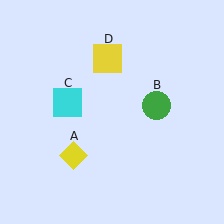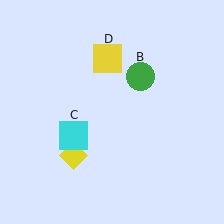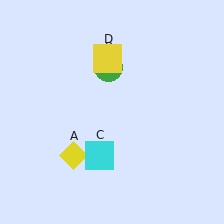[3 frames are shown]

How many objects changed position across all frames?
2 objects changed position: green circle (object B), cyan square (object C).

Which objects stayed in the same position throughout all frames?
Yellow diamond (object A) and yellow square (object D) remained stationary.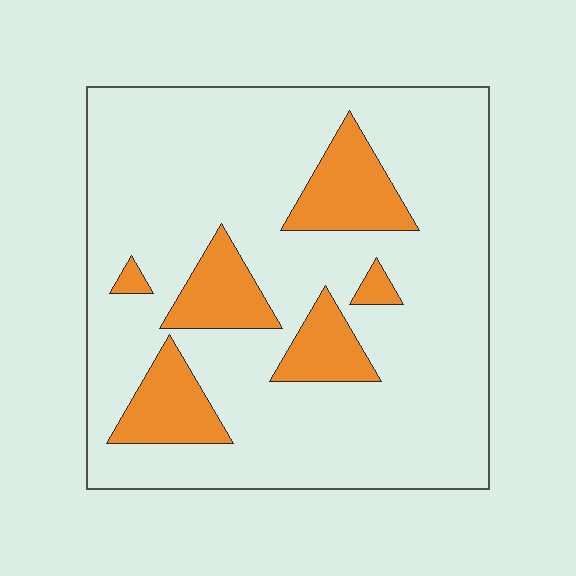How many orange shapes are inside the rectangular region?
6.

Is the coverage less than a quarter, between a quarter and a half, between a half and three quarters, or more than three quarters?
Less than a quarter.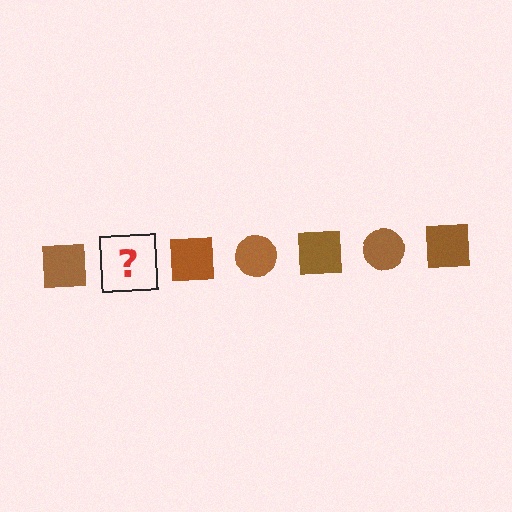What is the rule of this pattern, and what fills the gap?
The rule is that the pattern cycles through square, circle shapes in brown. The gap should be filled with a brown circle.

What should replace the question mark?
The question mark should be replaced with a brown circle.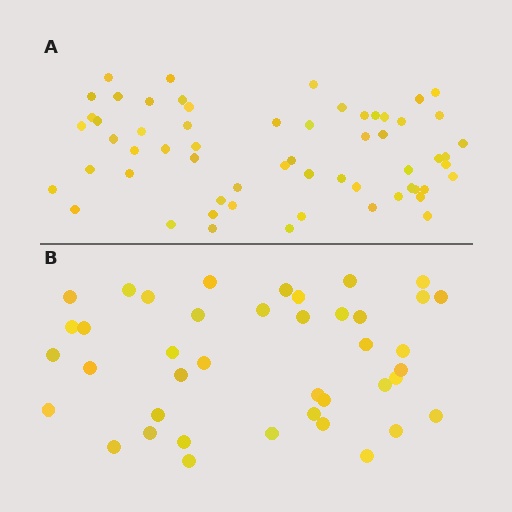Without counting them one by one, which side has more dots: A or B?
Region A (the top region) has more dots.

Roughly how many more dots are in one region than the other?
Region A has approximately 20 more dots than region B.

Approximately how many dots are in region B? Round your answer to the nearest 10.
About 40 dots. (The exact count is 41, which rounds to 40.)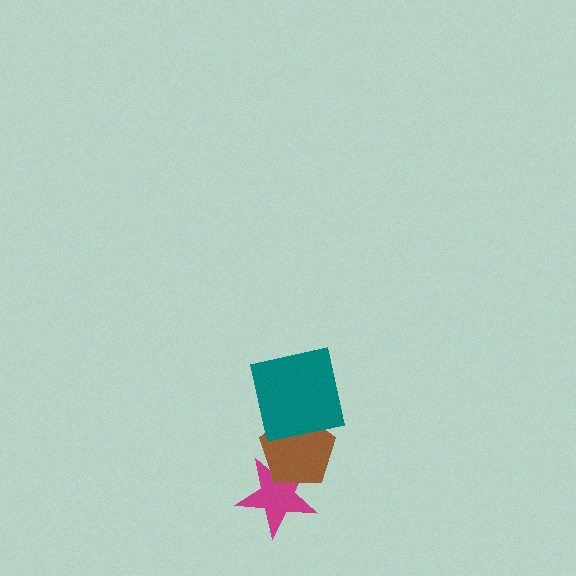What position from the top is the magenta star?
The magenta star is 3rd from the top.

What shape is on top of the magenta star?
The brown pentagon is on top of the magenta star.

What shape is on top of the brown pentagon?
The teal square is on top of the brown pentagon.